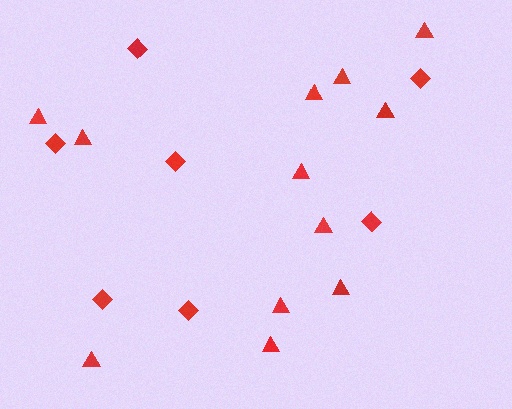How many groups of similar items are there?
There are 2 groups: one group of triangles (12) and one group of diamonds (7).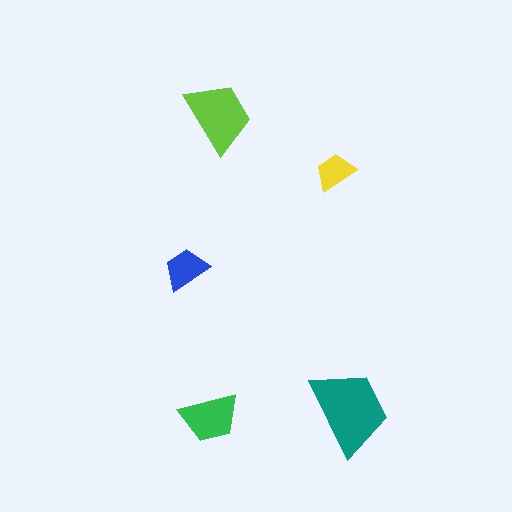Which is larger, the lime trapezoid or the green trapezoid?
The lime one.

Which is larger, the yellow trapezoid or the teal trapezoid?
The teal one.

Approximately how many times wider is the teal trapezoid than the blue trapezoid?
About 2 times wider.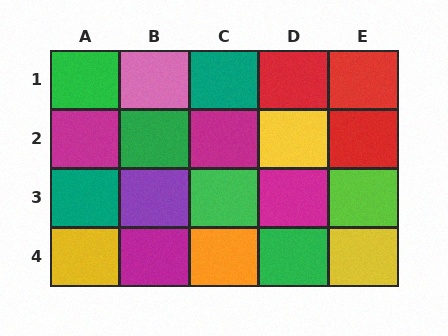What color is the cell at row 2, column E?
Red.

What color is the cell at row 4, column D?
Green.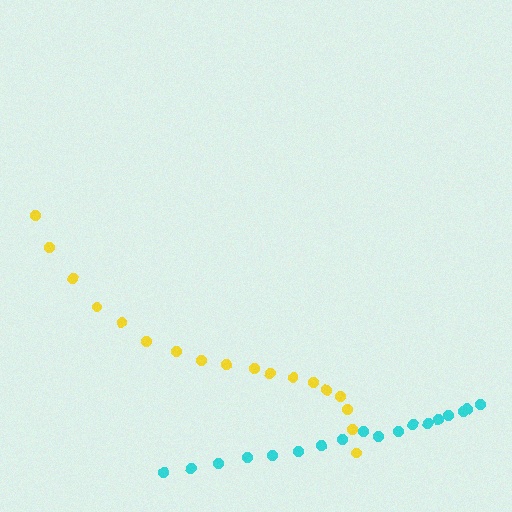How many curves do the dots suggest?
There are 2 distinct paths.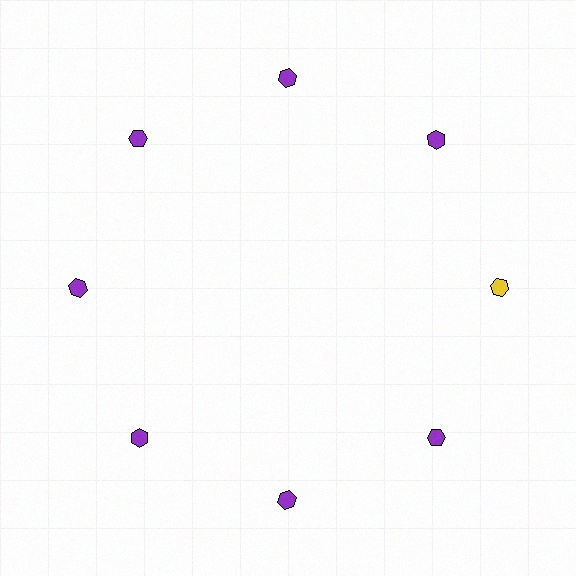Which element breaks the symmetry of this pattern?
The yellow hexagon at roughly the 3 o'clock position breaks the symmetry. All other shapes are purple hexagons.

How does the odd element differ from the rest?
It has a different color: yellow instead of purple.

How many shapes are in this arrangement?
There are 8 shapes arranged in a ring pattern.